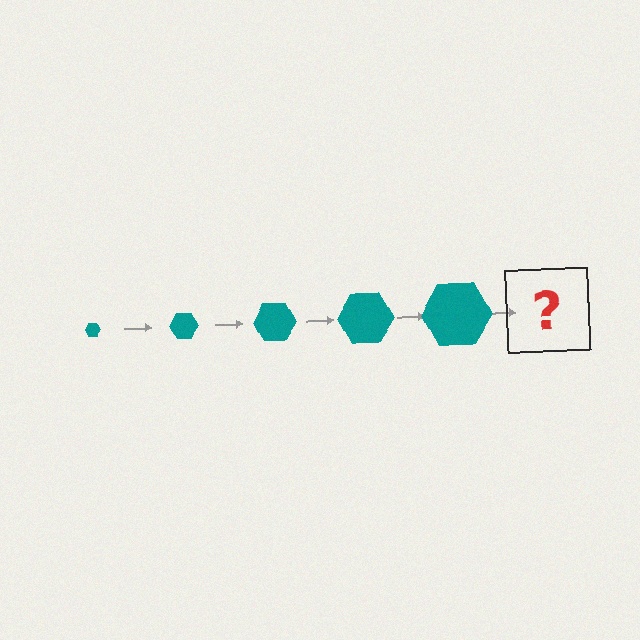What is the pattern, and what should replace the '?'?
The pattern is that the hexagon gets progressively larger each step. The '?' should be a teal hexagon, larger than the previous one.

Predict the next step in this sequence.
The next step is a teal hexagon, larger than the previous one.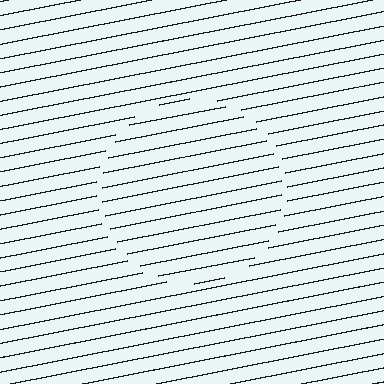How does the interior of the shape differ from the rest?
The interior of the shape contains the same grating, shifted by half a period — the contour is defined by the phase discontinuity where line-ends from the inner and outer gratings abut.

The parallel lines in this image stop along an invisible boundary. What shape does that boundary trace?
An illusory circle. The interior of the shape contains the same grating, shifted by half a period — the contour is defined by the phase discontinuity where line-ends from the inner and outer gratings abut.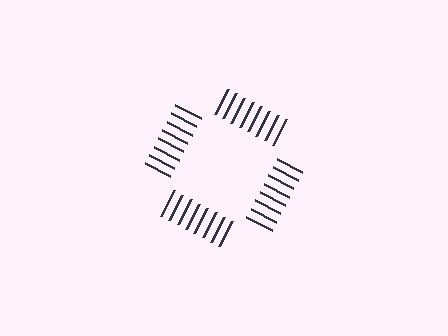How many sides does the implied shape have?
4 sides — the line-ends trace a square.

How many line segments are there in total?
32 — 8 along each of the 4 edges.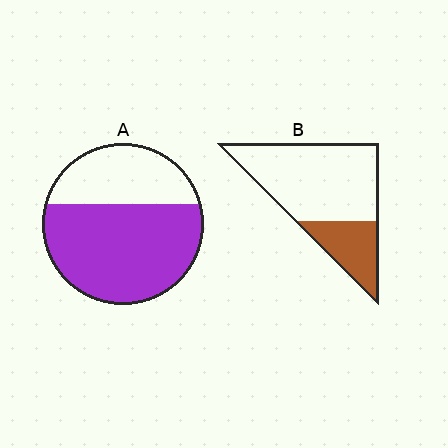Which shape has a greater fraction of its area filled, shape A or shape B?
Shape A.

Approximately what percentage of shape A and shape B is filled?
A is approximately 65% and B is approximately 25%.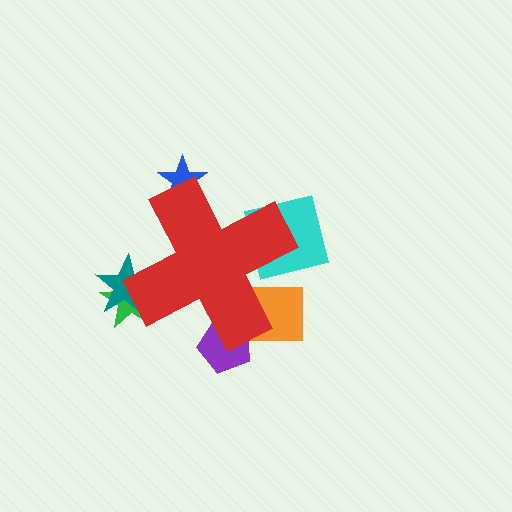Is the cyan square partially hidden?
Yes, the cyan square is partially hidden behind the red cross.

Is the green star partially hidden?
Yes, the green star is partially hidden behind the red cross.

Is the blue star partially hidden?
Yes, the blue star is partially hidden behind the red cross.